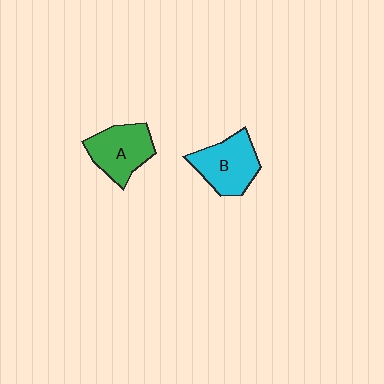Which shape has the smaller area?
Shape A (green).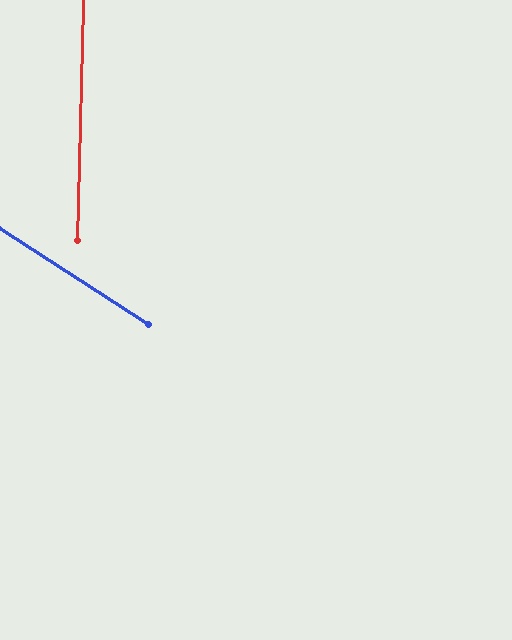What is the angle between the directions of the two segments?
Approximately 59 degrees.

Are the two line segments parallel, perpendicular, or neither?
Neither parallel nor perpendicular — they differ by about 59°.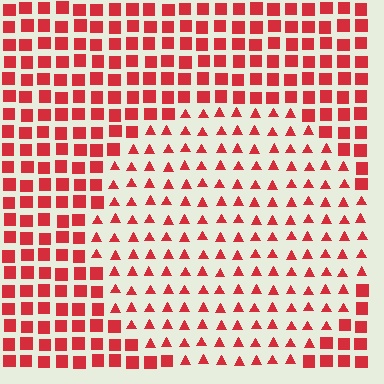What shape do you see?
I see a circle.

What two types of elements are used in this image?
The image uses triangles inside the circle region and squares outside it.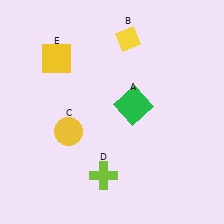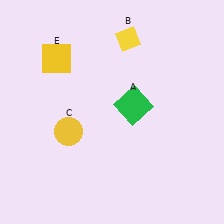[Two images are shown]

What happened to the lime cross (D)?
The lime cross (D) was removed in Image 2. It was in the bottom-left area of Image 1.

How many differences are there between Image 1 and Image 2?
There is 1 difference between the two images.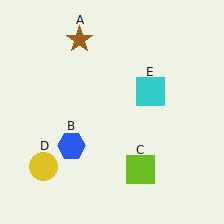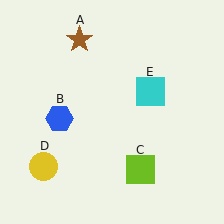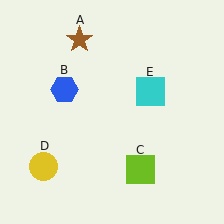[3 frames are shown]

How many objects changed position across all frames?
1 object changed position: blue hexagon (object B).